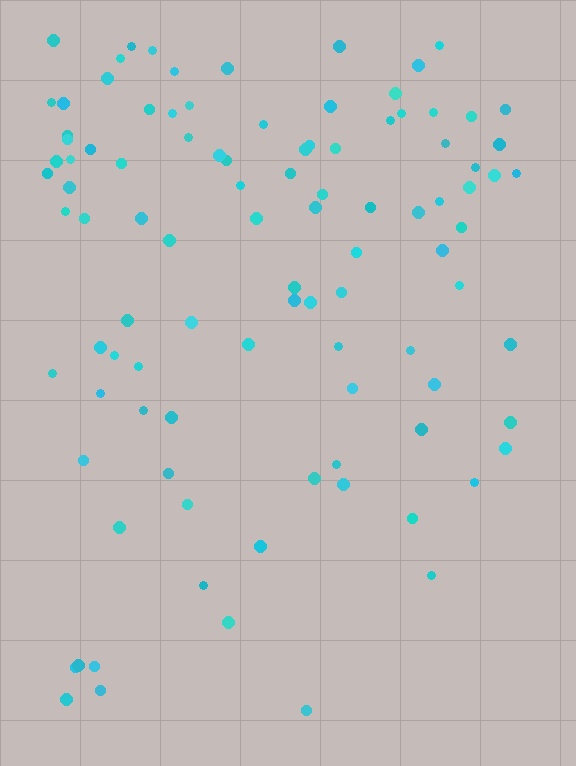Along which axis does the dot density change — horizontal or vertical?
Vertical.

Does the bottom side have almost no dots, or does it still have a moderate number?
Still a moderate number, just noticeably fewer than the top.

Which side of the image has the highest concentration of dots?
The top.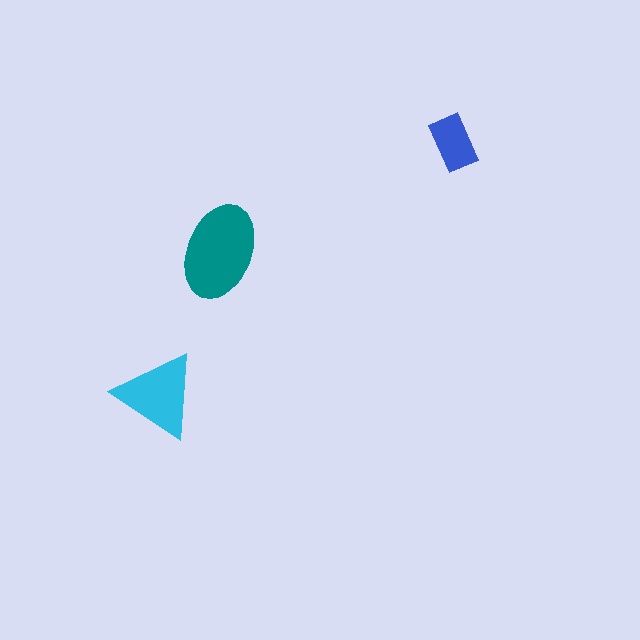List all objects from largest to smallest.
The teal ellipse, the cyan triangle, the blue rectangle.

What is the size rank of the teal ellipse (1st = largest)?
1st.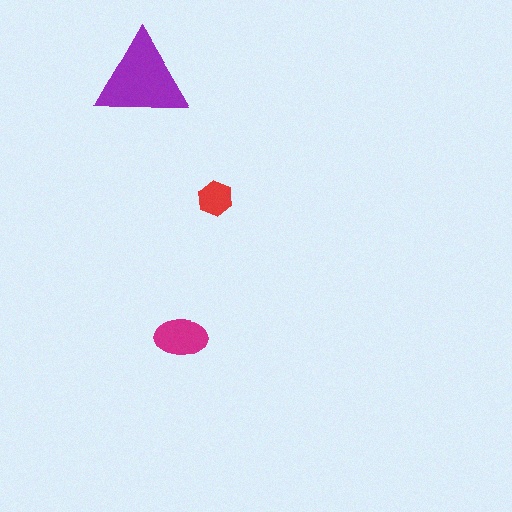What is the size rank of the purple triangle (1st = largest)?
1st.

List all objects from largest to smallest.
The purple triangle, the magenta ellipse, the red hexagon.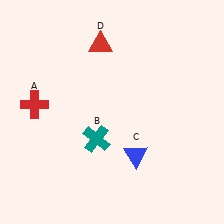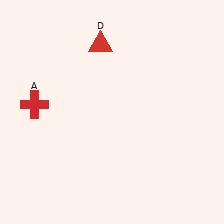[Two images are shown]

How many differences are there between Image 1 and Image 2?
There are 2 differences between the two images.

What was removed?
The teal cross (B), the blue triangle (C) were removed in Image 2.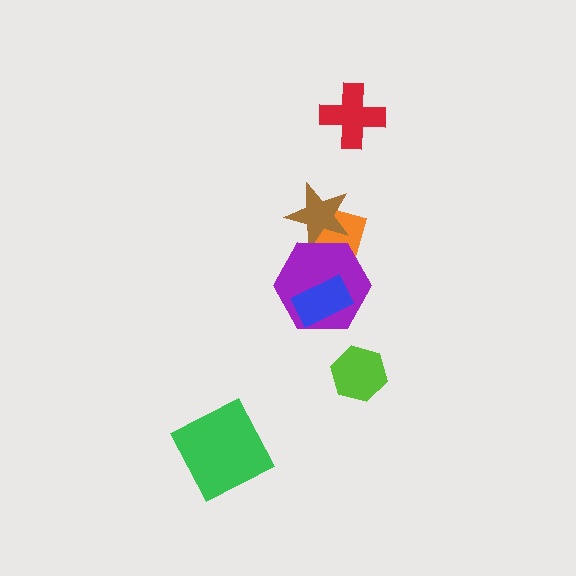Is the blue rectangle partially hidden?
No, no other shape covers it.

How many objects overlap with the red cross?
0 objects overlap with the red cross.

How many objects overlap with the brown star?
2 objects overlap with the brown star.